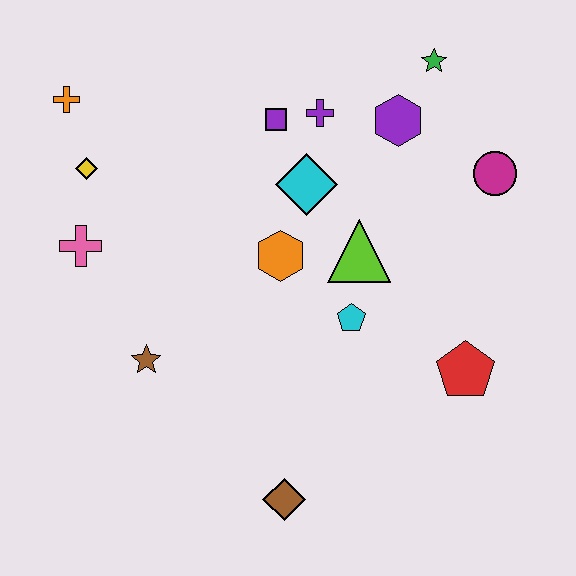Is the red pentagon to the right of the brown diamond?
Yes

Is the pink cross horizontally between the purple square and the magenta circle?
No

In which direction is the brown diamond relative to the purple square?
The brown diamond is below the purple square.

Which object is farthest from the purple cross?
The brown diamond is farthest from the purple cross.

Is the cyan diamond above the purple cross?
No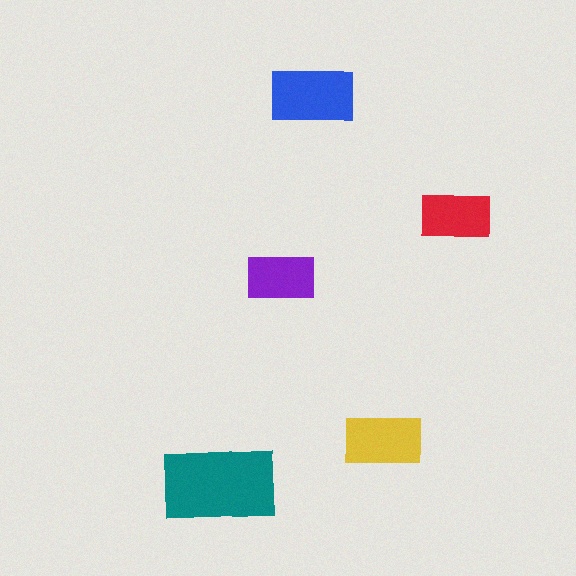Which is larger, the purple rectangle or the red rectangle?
The red one.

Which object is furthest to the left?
The teal rectangle is leftmost.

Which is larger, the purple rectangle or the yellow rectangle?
The yellow one.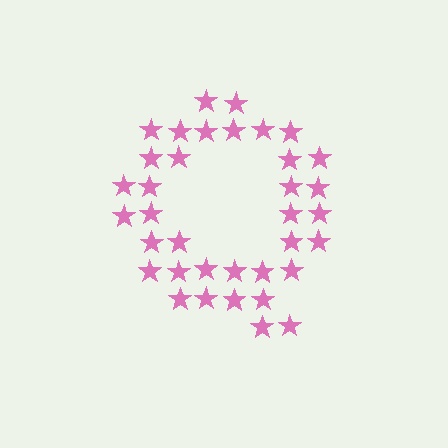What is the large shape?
The large shape is the letter Q.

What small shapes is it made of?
It is made of small stars.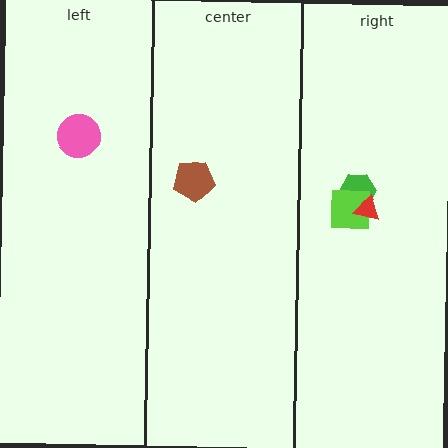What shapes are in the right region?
The green hexagon, the lime square, the red triangle.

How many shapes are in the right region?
3.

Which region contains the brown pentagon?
The center region.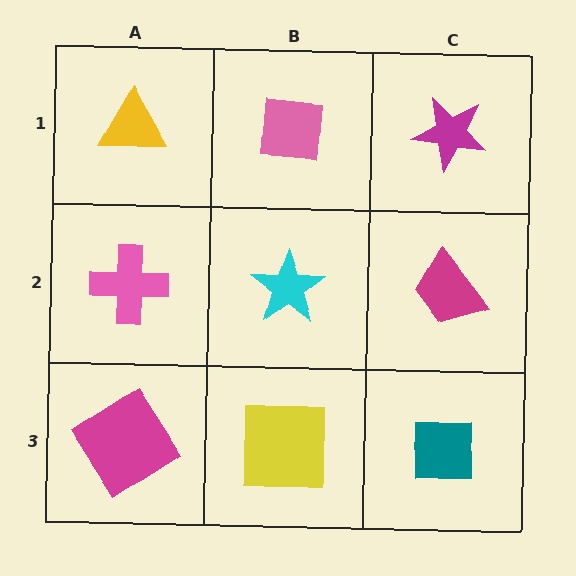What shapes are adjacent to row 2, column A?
A yellow triangle (row 1, column A), a magenta diamond (row 3, column A), a cyan star (row 2, column B).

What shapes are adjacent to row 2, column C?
A magenta star (row 1, column C), a teal square (row 3, column C), a cyan star (row 2, column B).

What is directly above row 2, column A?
A yellow triangle.